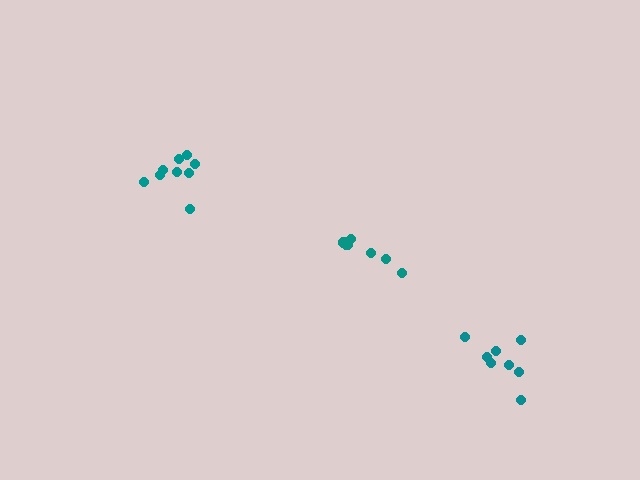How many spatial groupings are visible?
There are 3 spatial groupings.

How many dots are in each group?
Group 1: 9 dots, Group 2: 8 dots, Group 3: 7 dots (24 total).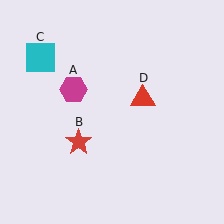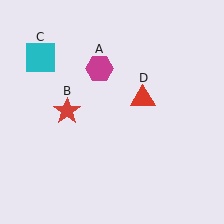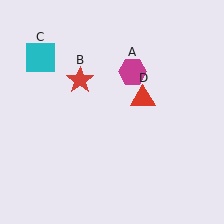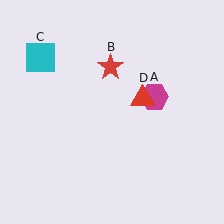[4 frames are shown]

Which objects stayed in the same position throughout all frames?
Cyan square (object C) and red triangle (object D) remained stationary.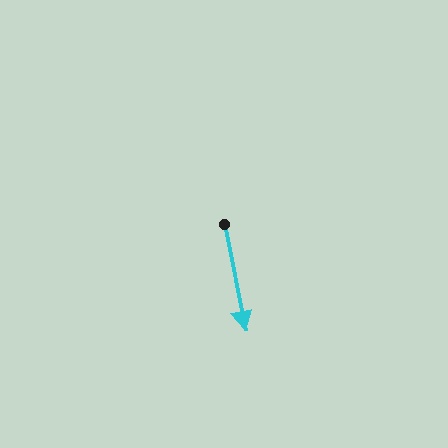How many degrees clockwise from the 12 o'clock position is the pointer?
Approximately 169 degrees.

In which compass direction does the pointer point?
South.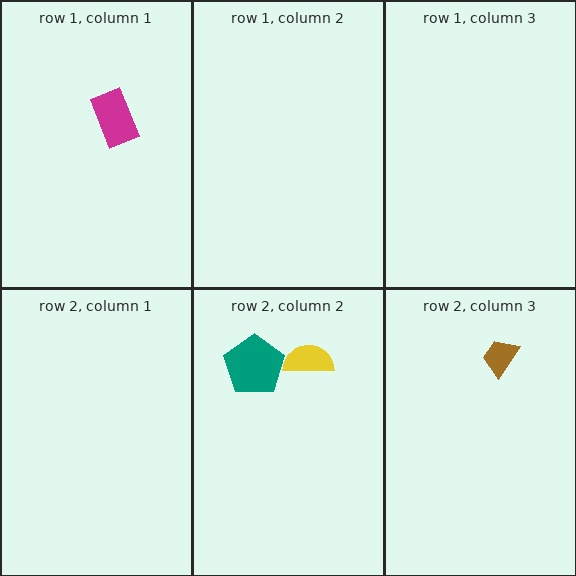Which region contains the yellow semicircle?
The row 2, column 2 region.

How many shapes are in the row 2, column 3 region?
1.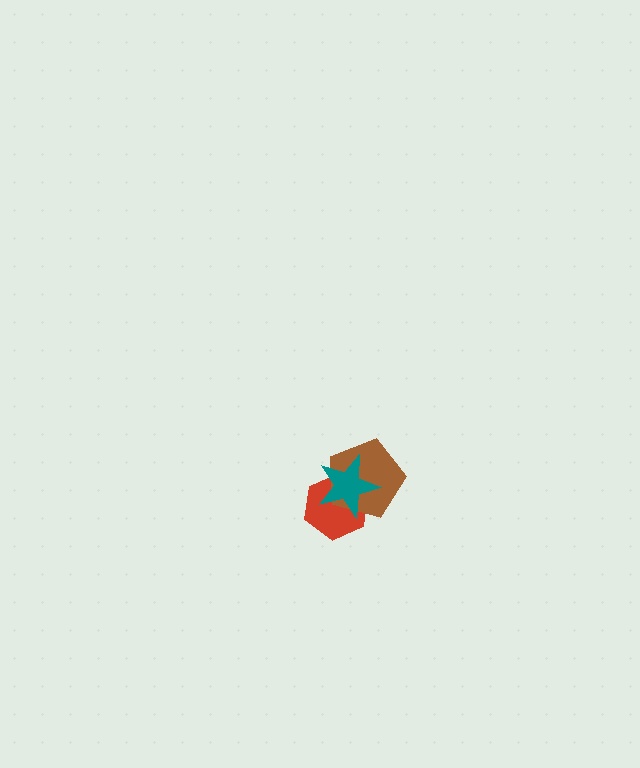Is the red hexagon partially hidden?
Yes, it is partially covered by another shape.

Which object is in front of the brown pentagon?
The teal star is in front of the brown pentagon.